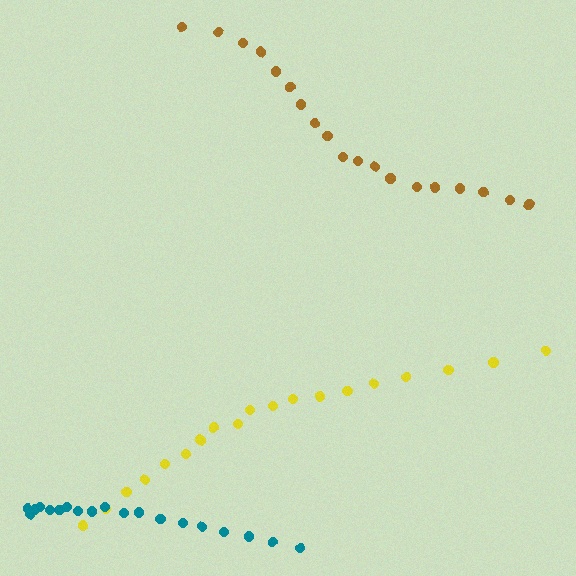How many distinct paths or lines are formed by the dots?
There are 3 distinct paths.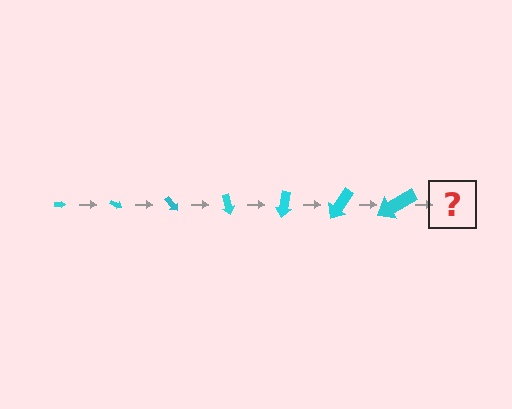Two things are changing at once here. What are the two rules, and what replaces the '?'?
The two rules are that the arrow grows larger each step and it rotates 25 degrees each step. The '?' should be an arrow, larger than the previous one and rotated 175 degrees from the start.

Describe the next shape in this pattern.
It should be an arrow, larger than the previous one and rotated 175 degrees from the start.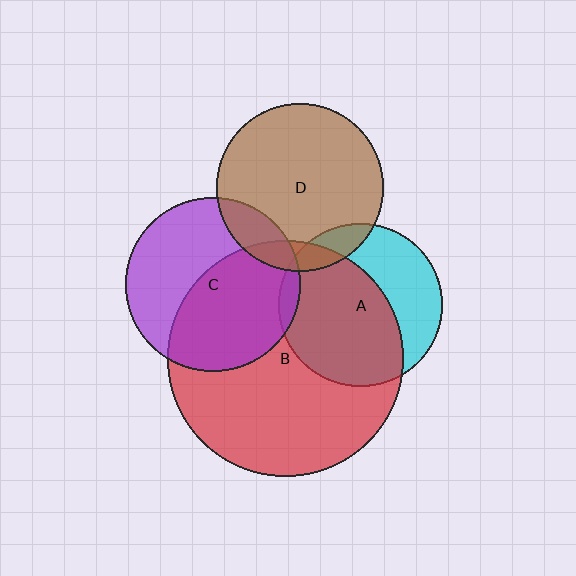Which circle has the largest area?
Circle B (red).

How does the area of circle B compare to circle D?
Approximately 2.0 times.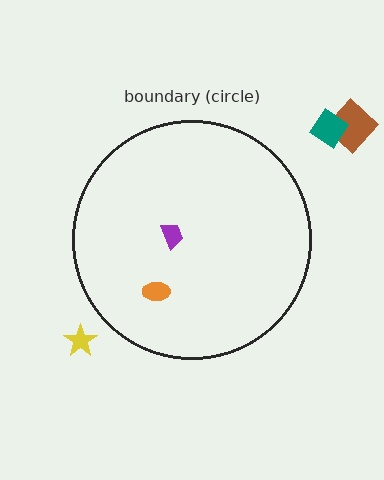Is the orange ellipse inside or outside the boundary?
Inside.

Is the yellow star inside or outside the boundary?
Outside.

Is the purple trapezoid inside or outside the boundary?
Inside.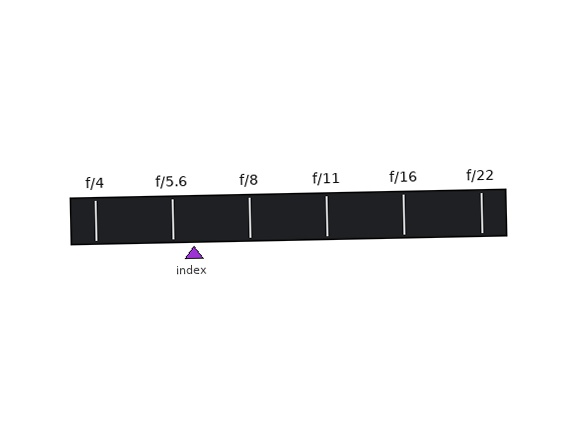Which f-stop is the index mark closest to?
The index mark is closest to f/5.6.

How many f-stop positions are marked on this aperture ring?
There are 6 f-stop positions marked.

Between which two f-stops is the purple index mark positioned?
The index mark is between f/5.6 and f/8.